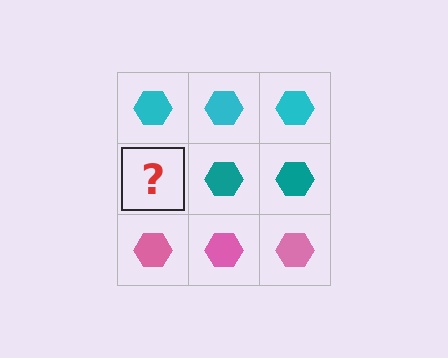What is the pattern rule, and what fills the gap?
The rule is that each row has a consistent color. The gap should be filled with a teal hexagon.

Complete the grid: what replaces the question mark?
The question mark should be replaced with a teal hexagon.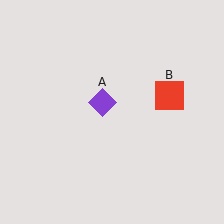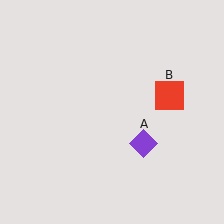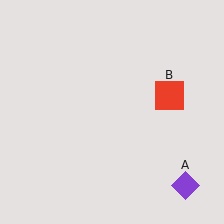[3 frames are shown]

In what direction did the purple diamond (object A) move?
The purple diamond (object A) moved down and to the right.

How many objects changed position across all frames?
1 object changed position: purple diamond (object A).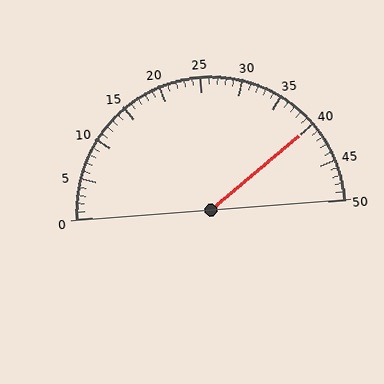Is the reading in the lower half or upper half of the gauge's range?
The reading is in the upper half of the range (0 to 50).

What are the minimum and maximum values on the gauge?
The gauge ranges from 0 to 50.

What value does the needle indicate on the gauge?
The needle indicates approximately 40.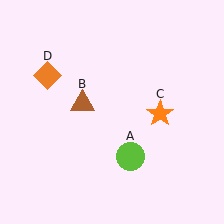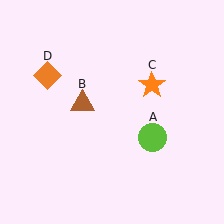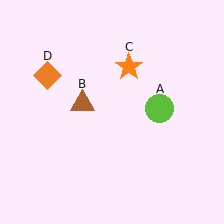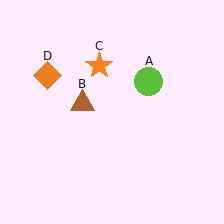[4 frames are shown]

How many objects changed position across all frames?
2 objects changed position: lime circle (object A), orange star (object C).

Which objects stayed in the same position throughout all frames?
Brown triangle (object B) and orange diamond (object D) remained stationary.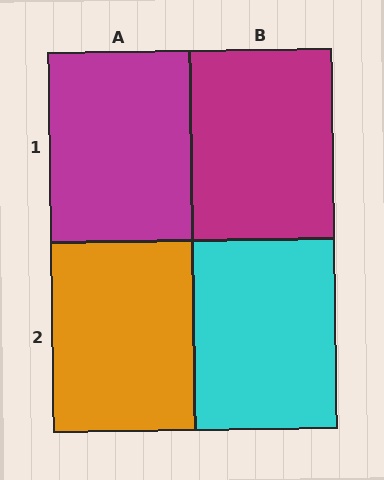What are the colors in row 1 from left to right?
Magenta, magenta.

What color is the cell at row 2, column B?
Cyan.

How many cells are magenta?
2 cells are magenta.